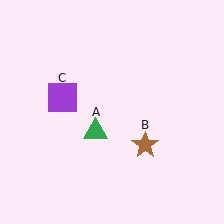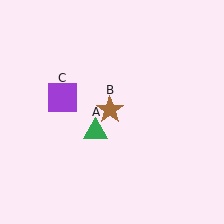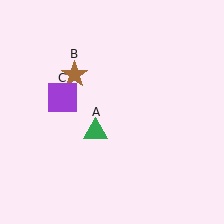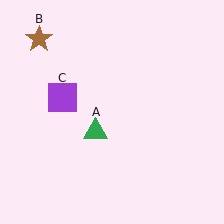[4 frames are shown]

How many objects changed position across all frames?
1 object changed position: brown star (object B).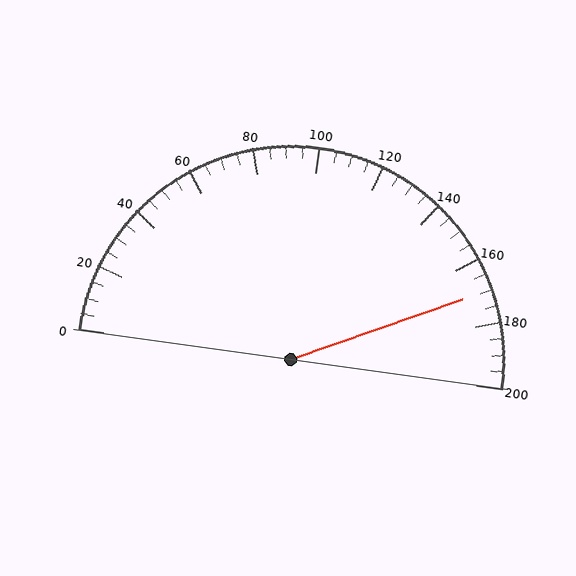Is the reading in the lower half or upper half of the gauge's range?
The reading is in the upper half of the range (0 to 200).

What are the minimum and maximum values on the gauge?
The gauge ranges from 0 to 200.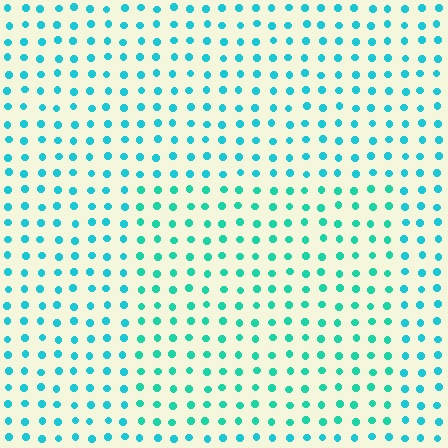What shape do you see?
I see a rectangle.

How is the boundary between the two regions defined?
The boundary is defined purely by a slight shift in hue (about 20 degrees). Spacing, size, and orientation are identical on both sides.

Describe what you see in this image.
The image is filled with small cyan elements in a uniform arrangement. A rectangle-shaped region is visible where the elements are tinted to a slightly different hue, forming a subtle color boundary.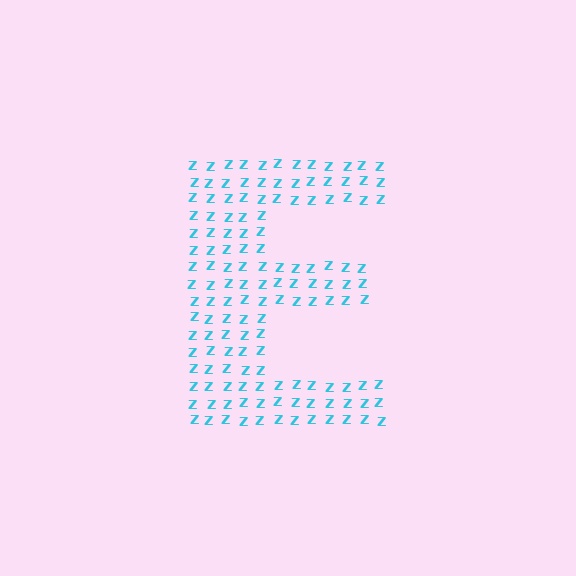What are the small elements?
The small elements are letter Z's.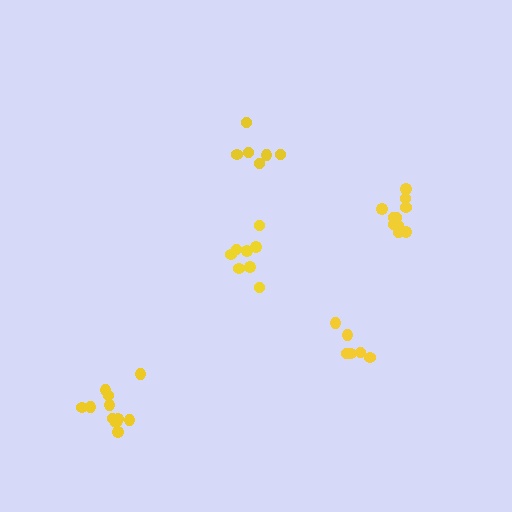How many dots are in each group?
Group 1: 8 dots, Group 2: 6 dots, Group 3: 6 dots, Group 4: 10 dots, Group 5: 11 dots (41 total).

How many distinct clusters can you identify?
There are 5 distinct clusters.